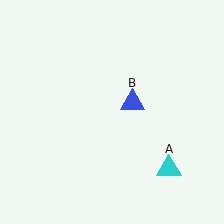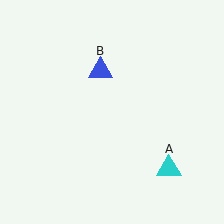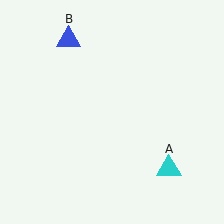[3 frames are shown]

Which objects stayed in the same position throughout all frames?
Cyan triangle (object A) remained stationary.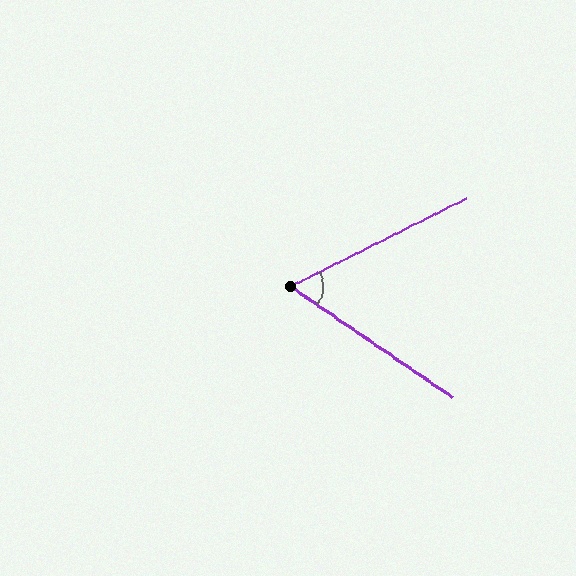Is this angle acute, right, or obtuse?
It is acute.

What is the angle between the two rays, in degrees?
Approximately 61 degrees.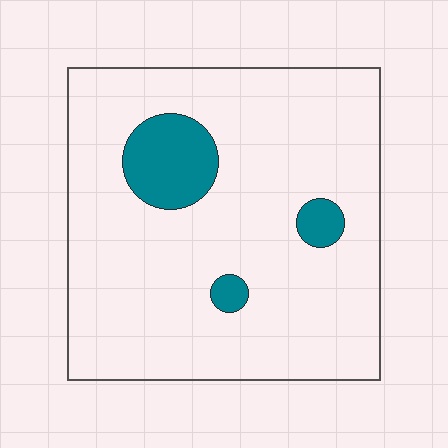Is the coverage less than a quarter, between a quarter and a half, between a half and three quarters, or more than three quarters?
Less than a quarter.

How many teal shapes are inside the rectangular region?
3.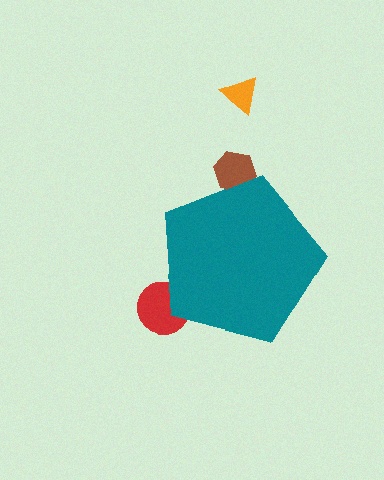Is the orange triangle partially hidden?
No, the orange triangle is fully visible.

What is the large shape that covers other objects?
A teal pentagon.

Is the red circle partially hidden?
Yes, the red circle is partially hidden behind the teal pentagon.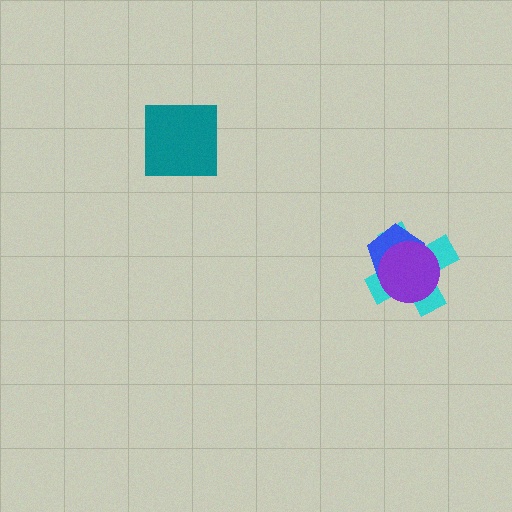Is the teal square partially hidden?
No, no other shape covers it.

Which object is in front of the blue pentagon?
The purple circle is in front of the blue pentagon.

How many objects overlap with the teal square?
0 objects overlap with the teal square.